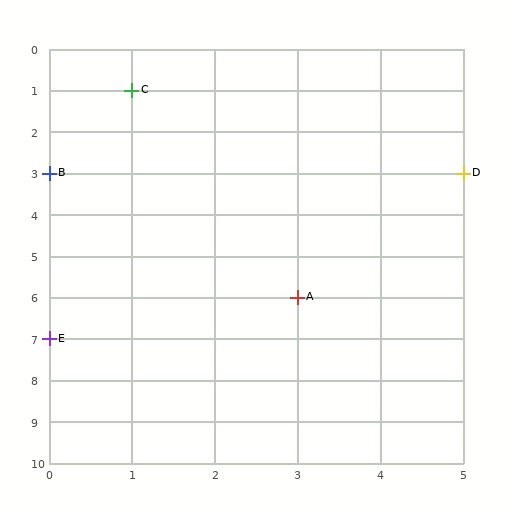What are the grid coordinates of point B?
Point B is at grid coordinates (0, 3).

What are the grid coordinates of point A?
Point A is at grid coordinates (3, 6).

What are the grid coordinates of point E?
Point E is at grid coordinates (0, 7).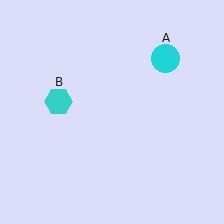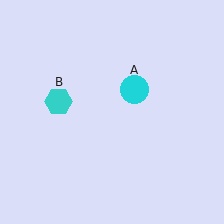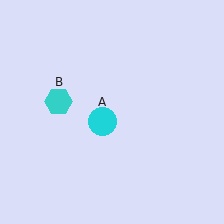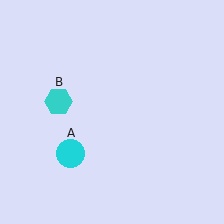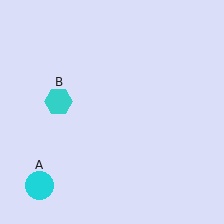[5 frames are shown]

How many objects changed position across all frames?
1 object changed position: cyan circle (object A).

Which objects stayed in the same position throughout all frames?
Cyan hexagon (object B) remained stationary.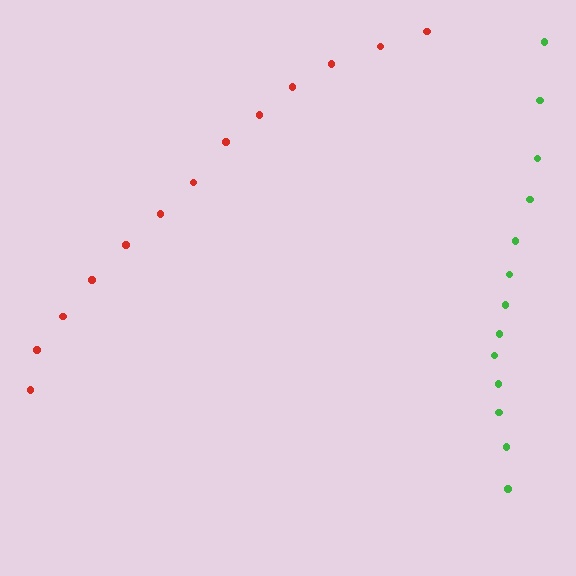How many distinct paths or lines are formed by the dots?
There are 2 distinct paths.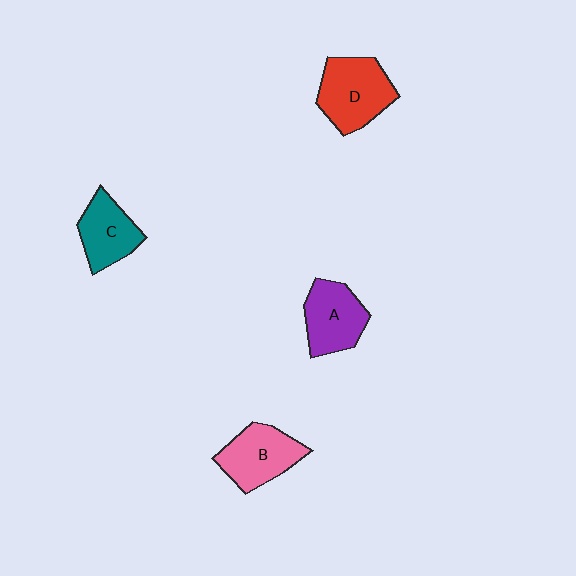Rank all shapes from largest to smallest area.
From largest to smallest: D (red), B (pink), A (purple), C (teal).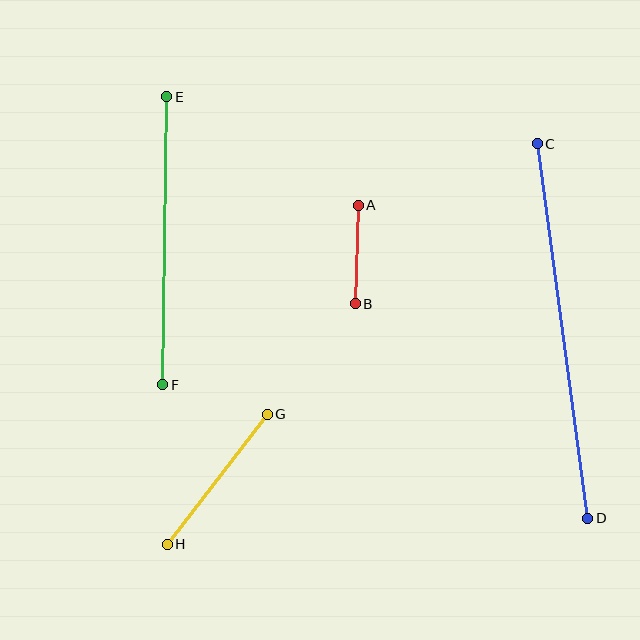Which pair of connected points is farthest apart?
Points C and D are farthest apart.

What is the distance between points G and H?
The distance is approximately 164 pixels.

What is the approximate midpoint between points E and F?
The midpoint is at approximately (165, 241) pixels.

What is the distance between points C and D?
The distance is approximately 378 pixels.